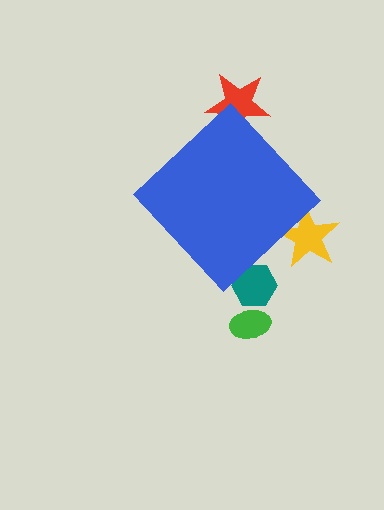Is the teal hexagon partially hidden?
Yes, the teal hexagon is partially hidden behind the blue diamond.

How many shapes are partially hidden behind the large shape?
3 shapes are partially hidden.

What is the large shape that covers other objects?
A blue diamond.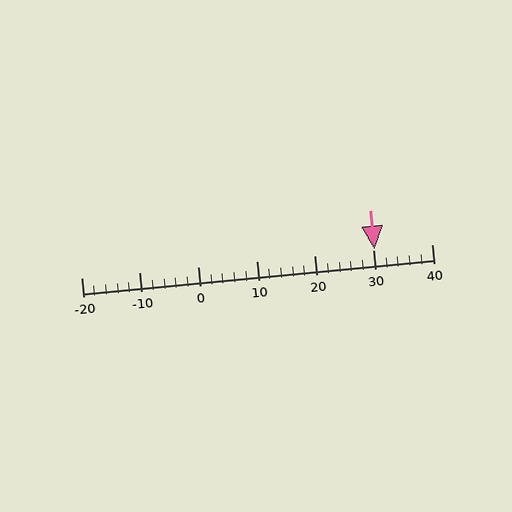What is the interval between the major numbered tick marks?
The major tick marks are spaced 10 units apart.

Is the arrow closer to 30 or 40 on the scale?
The arrow is closer to 30.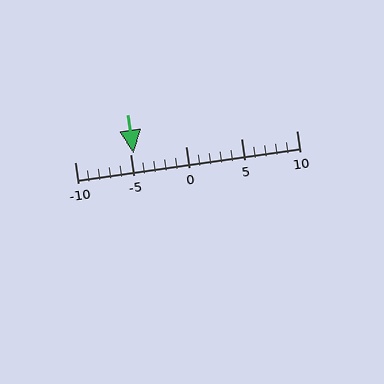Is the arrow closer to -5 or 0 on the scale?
The arrow is closer to -5.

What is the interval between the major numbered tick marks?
The major tick marks are spaced 5 units apart.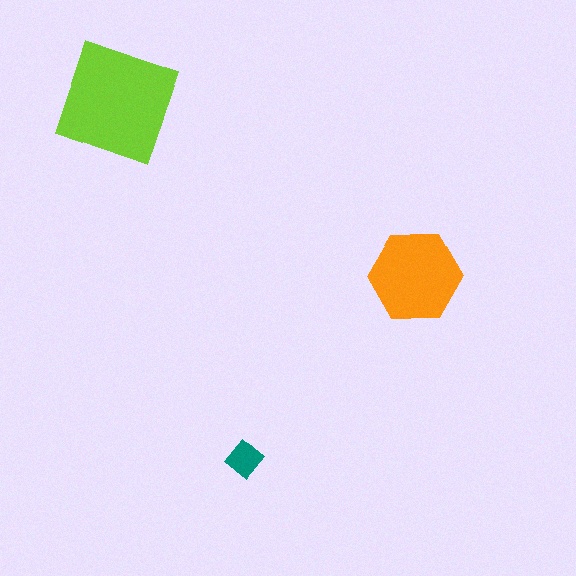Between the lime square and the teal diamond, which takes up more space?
The lime square.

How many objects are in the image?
There are 3 objects in the image.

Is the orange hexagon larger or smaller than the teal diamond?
Larger.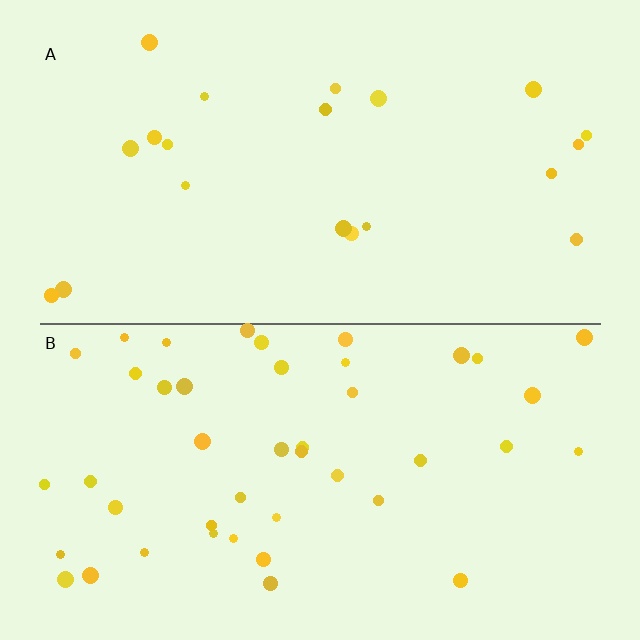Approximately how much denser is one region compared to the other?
Approximately 2.2× — region B over region A.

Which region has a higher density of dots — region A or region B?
B (the bottom).